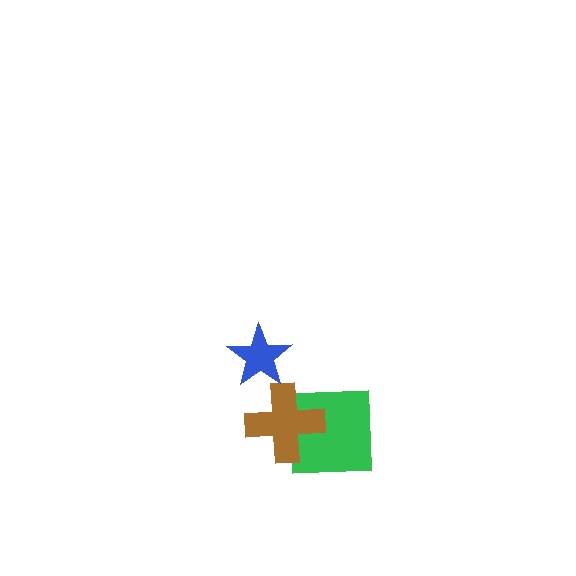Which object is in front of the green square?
The brown cross is in front of the green square.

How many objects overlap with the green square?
1 object overlaps with the green square.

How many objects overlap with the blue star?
0 objects overlap with the blue star.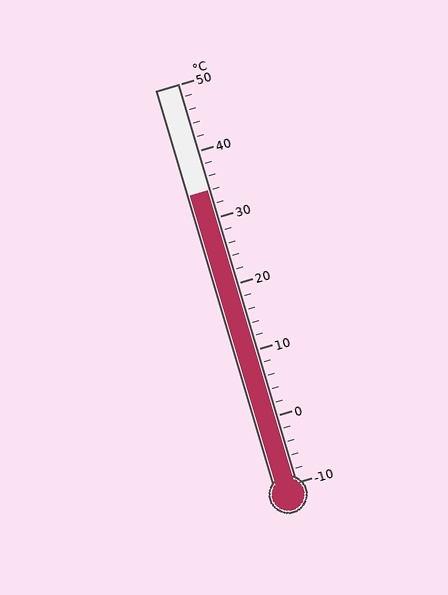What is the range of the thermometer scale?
The thermometer scale ranges from -10°C to 50°C.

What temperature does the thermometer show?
The thermometer shows approximately 34°C.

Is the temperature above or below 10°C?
The temperature is above 10°C.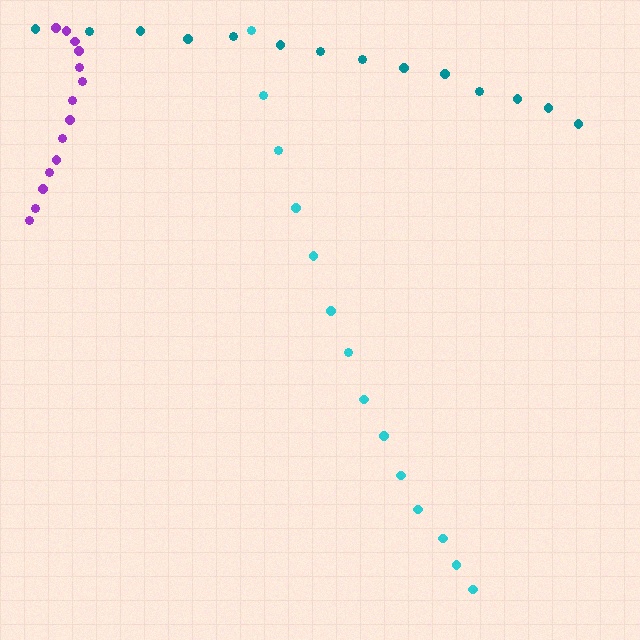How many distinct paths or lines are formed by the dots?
There are 3 distinct paths.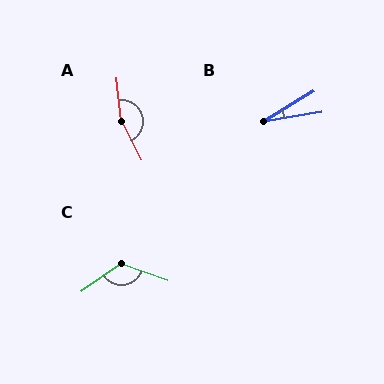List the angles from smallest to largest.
B (21°), C (125°), A (159°).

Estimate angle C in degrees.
Approximately 125 degrees.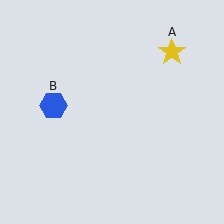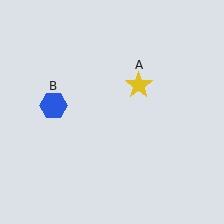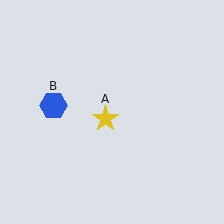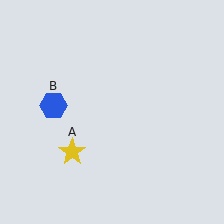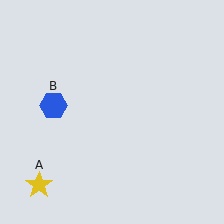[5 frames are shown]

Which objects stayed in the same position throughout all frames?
Blue hexagon (object B) remained stationary.